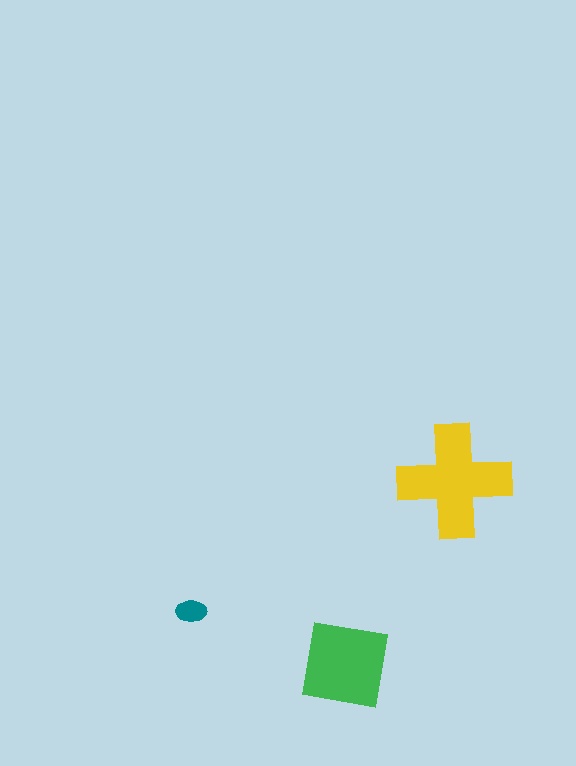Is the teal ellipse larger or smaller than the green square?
Smaller.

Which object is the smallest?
The teal ellipse.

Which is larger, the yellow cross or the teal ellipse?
The yellow cross.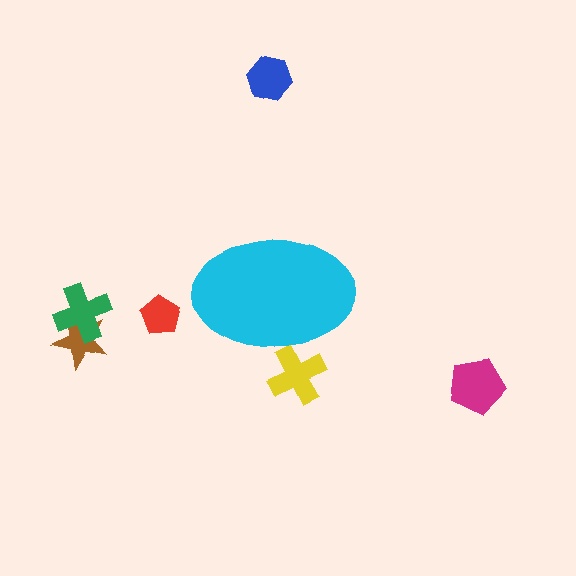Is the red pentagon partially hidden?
No, the red pentagon is fully visible.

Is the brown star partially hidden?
No, the brown star is fully visible.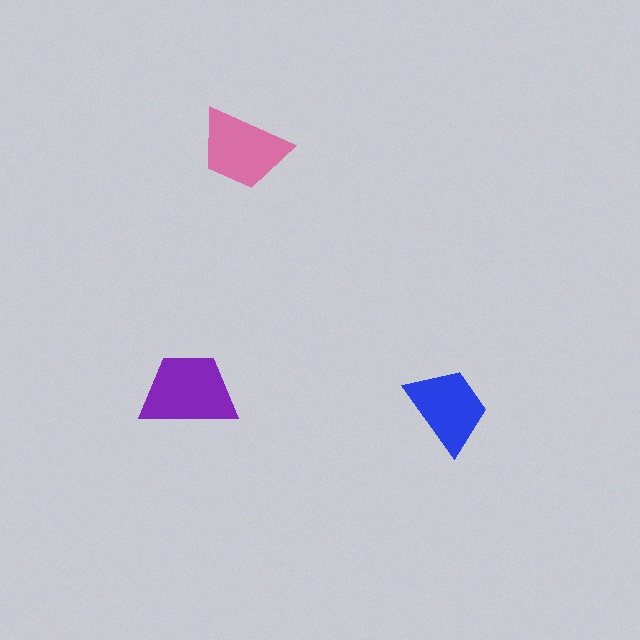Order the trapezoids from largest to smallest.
the purple one, the pink one, the blue one.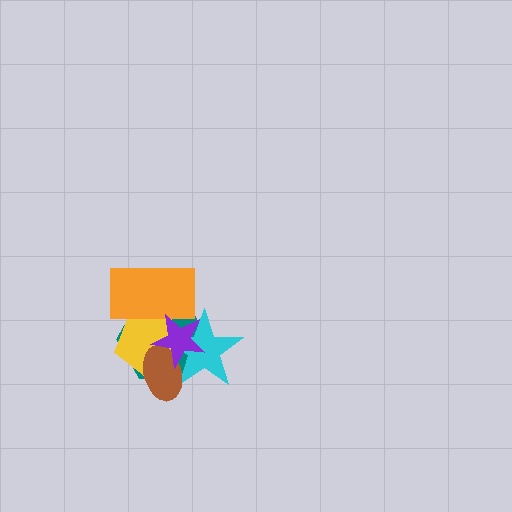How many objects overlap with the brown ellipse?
4 objects overlap with the brown ellipse.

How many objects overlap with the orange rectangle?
3 objects overlap with the orange rectangle.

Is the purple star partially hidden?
No, no other shape covers it.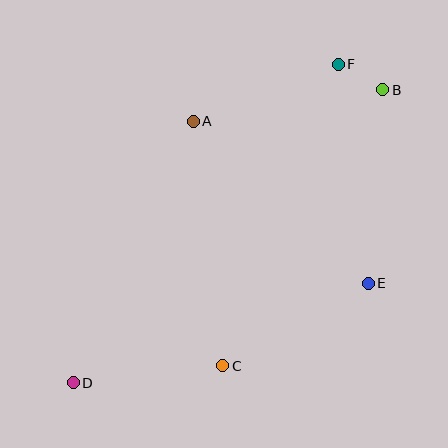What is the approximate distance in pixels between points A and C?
The distance between A and C is approximately 246 pixels.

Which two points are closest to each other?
Points B and F are closest to each other.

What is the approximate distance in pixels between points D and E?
The distance between D and E is approximately 311 pixels.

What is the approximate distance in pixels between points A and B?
The distance between A and B is approximately 192 pixels.